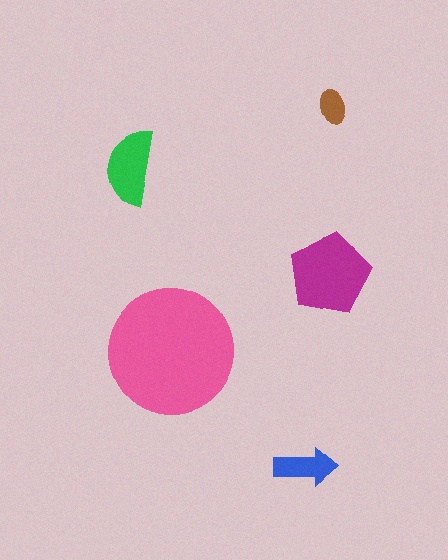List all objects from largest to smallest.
The pink circle, the magenta pentagon, the green semicircle, the blue arrow, the brown ellipse.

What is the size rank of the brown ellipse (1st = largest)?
5th.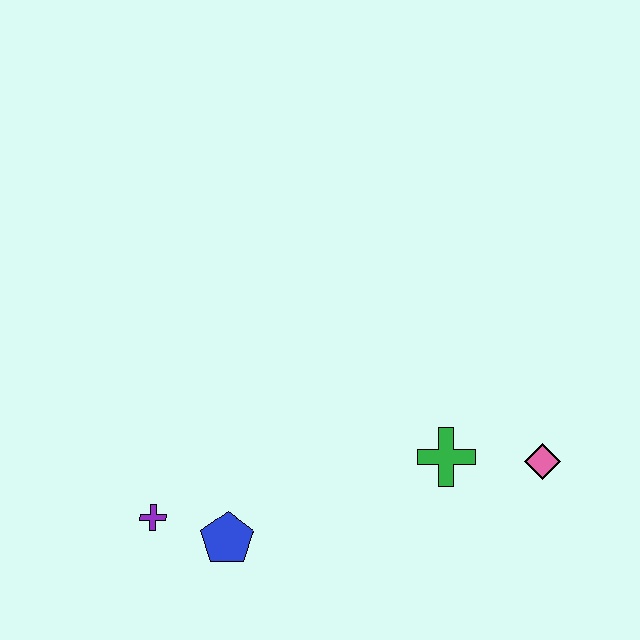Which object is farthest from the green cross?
The purple cross is farthest from the green cross.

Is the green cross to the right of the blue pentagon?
Yes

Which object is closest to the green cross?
The pink diamond is closest to the green cross.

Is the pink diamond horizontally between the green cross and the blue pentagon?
No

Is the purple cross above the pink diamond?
No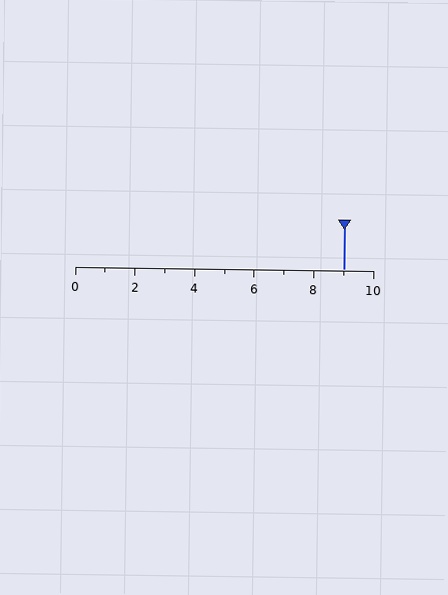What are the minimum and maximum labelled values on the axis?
The axis runs from 0 to 10.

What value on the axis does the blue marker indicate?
The marker indicates approximately 9.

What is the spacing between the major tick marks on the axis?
The major ticks are spaced 2 apart.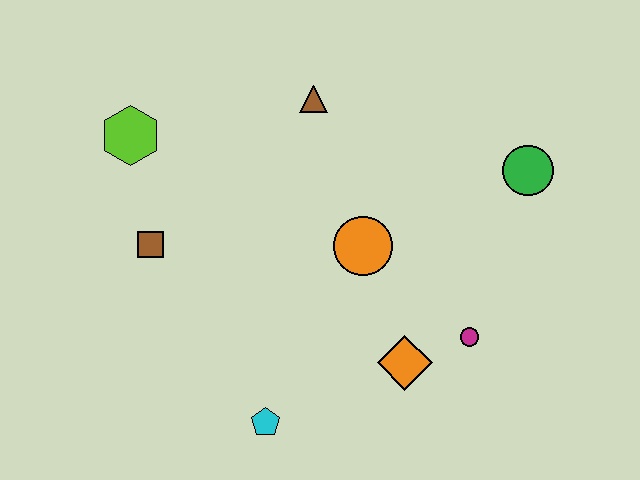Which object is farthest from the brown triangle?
The cyan pentagon is farthest from the brown triangle.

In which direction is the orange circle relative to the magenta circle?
The orange circle is to the left of the magenta circle.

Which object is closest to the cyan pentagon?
The orange diamond is closest to the cyan pentagon.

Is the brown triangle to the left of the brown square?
No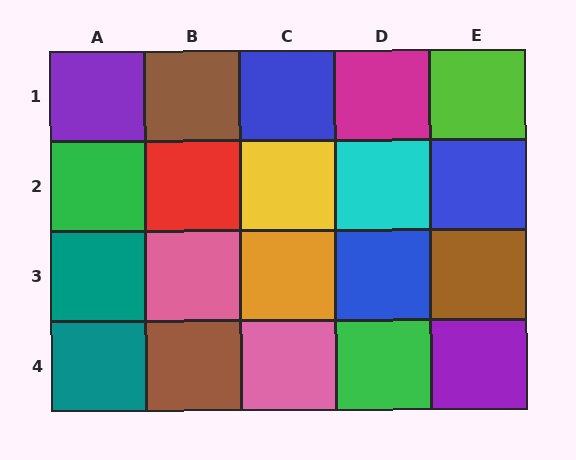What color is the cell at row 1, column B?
Brown.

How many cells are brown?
3 cells are brown.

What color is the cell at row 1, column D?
Magenta.